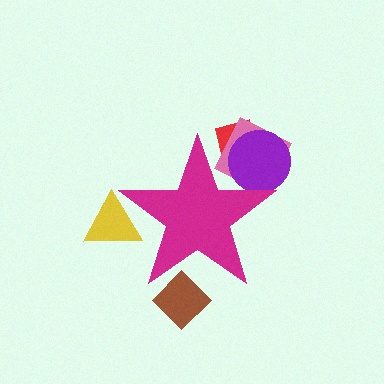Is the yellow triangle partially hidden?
Yes, the yellow triangle is partially hidden behind the magenta star.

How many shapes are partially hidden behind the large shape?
5 shapes are partially hidden.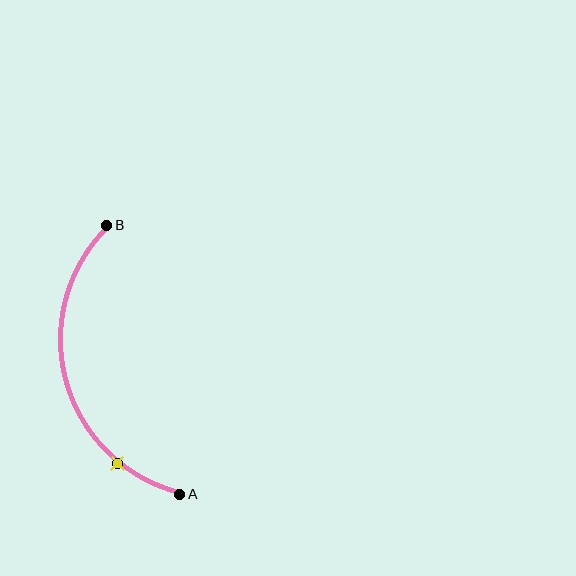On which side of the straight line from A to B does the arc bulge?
The arc bulges to the left of the straight line connecting A and B.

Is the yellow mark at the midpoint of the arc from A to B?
No. The yellow mark lies on the arc but is closer to endpoint A. The arc midpoint would be at the point on the curve equidistant along the arc from both A and B.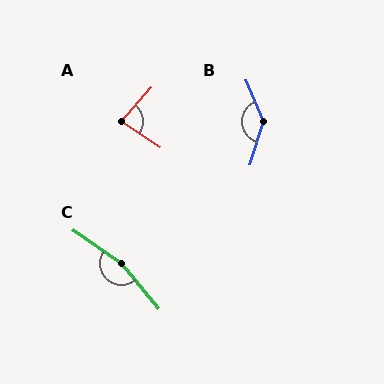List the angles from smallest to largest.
A (81°), B (140°), C (164°).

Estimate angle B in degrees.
Approximately 140 degrees.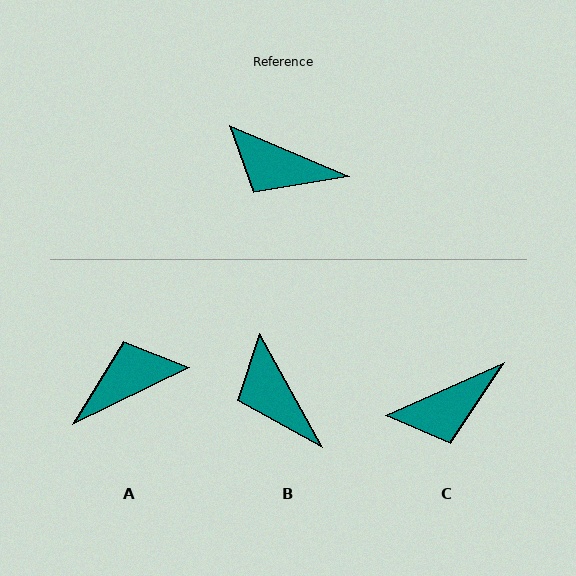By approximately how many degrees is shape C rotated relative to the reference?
Approximately 47 degrees counter-clockwise.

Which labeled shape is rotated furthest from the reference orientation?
A, about 131 degrees away.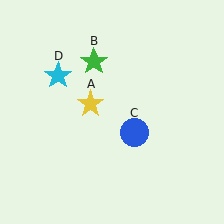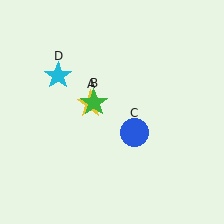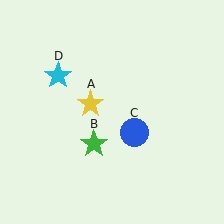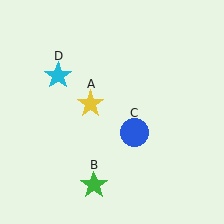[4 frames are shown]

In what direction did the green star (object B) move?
The green star (object B) moved down.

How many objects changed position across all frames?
1 object changed position: green star (object B).